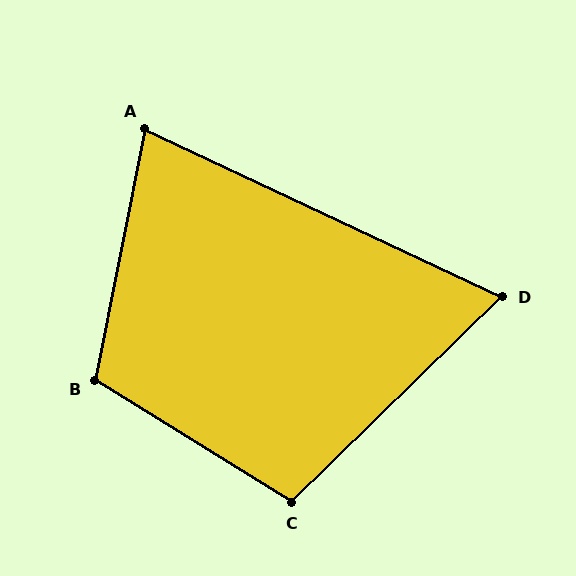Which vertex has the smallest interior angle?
D, at approximately 69 degrees.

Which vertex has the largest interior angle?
B, at approximately 111 degrees.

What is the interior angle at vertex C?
Approximately 104 degrees (obtuse).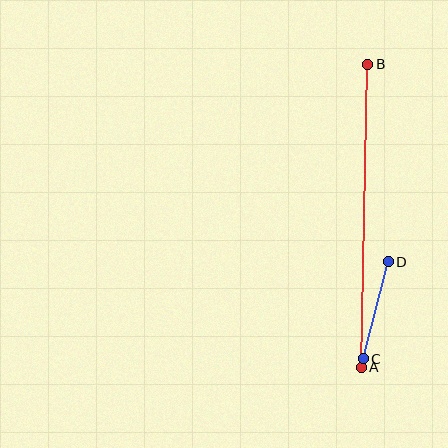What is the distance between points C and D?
The distance is approximately 101 pixels.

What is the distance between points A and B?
The distance is approximately 303 pixels.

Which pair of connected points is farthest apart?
Points A and B are farthest apart.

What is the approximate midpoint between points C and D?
The midpoint is at approximately (376, 310) pixels.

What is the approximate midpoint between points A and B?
The midpoint is at approximately (364, 216) pixels.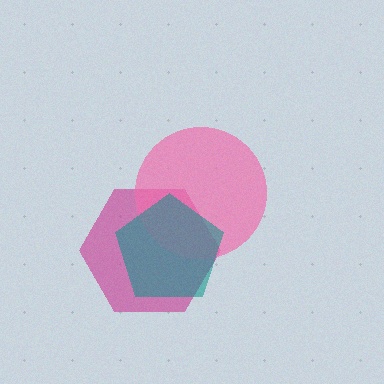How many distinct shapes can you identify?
There are 3 distinct shapes: a magenta hexagon, a pink circle, a teal pentagon.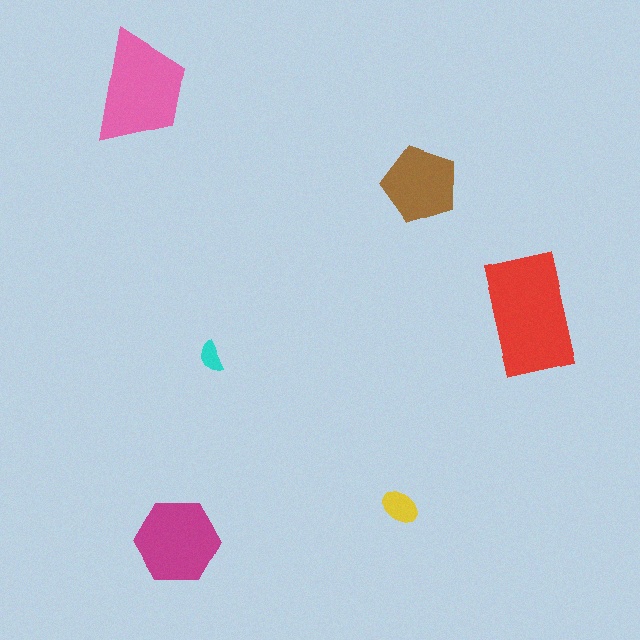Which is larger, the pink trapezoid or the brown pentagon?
The pink trapezoid.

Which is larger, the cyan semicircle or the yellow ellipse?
The yellow ellipse.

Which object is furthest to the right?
The red rectangle is rightmost.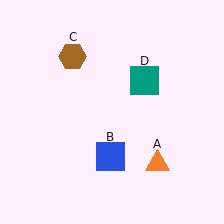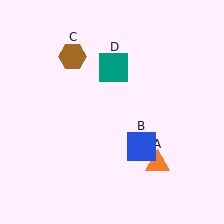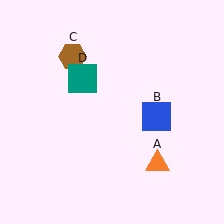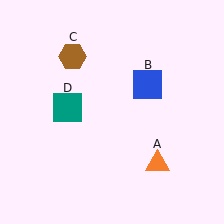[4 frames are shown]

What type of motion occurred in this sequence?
The blue square (object B), teal square (object D) rotated counterclockwise around the center of the scene.